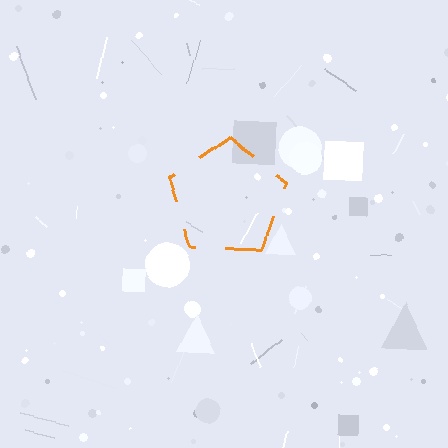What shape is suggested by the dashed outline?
The dashed outline suggests a pentagon.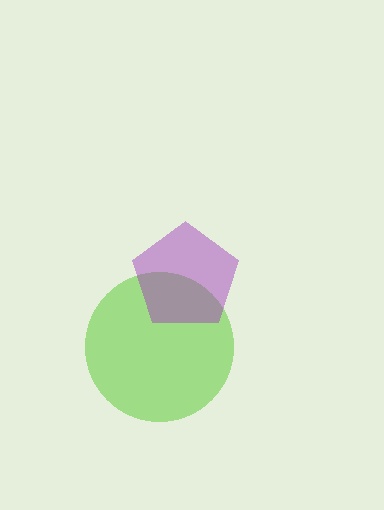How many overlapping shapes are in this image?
There are 2 overlapping shapes in the image.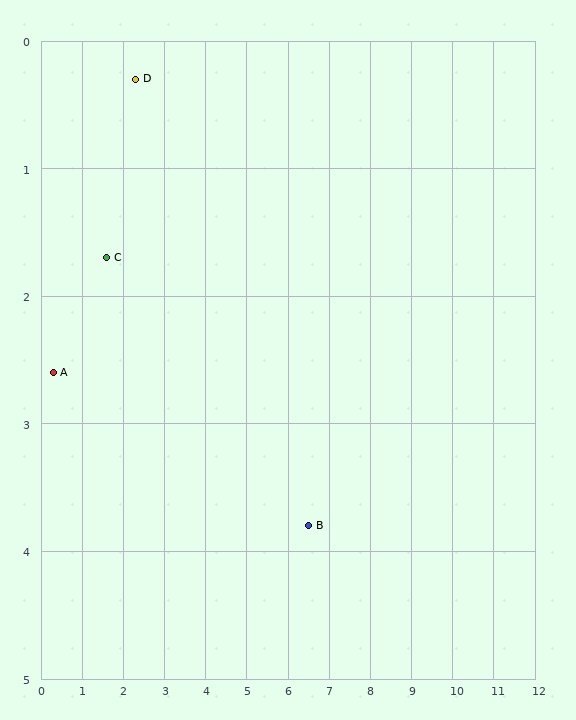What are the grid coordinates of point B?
Point B is at approximately (6.5, 3.8).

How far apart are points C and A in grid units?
Points C and A are about 1.6 grid units apart.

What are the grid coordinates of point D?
Point D is at approximately (2.3, 0.3).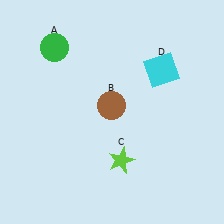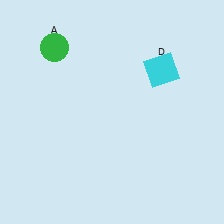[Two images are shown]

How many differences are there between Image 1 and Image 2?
There are 2 differences between the two images.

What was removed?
The lime star (C), the brown circle (B) were removed in Image 2.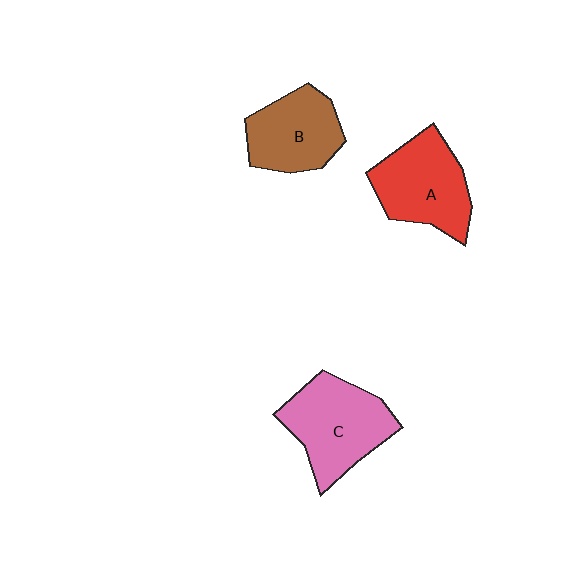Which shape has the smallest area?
Shape B (brown).